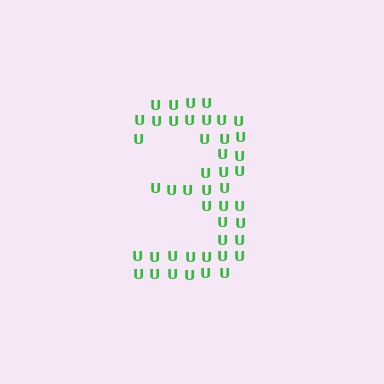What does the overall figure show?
The overall figure shows the digit 3.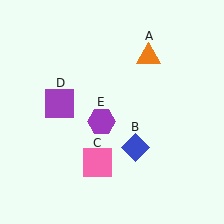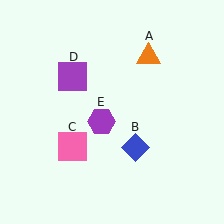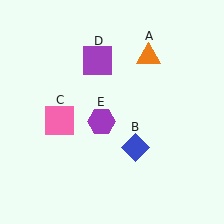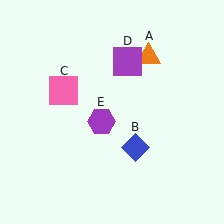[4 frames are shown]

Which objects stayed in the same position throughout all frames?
Orange triangle (object A) and blue diamond (object B) and purple hexagon (object E) remained stationary.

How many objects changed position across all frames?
2 objects changed position: pink square (object C), purple square (object D).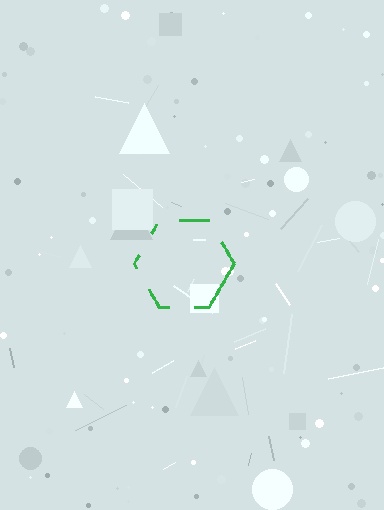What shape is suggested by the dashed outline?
The dashed outline suggests a hexagon.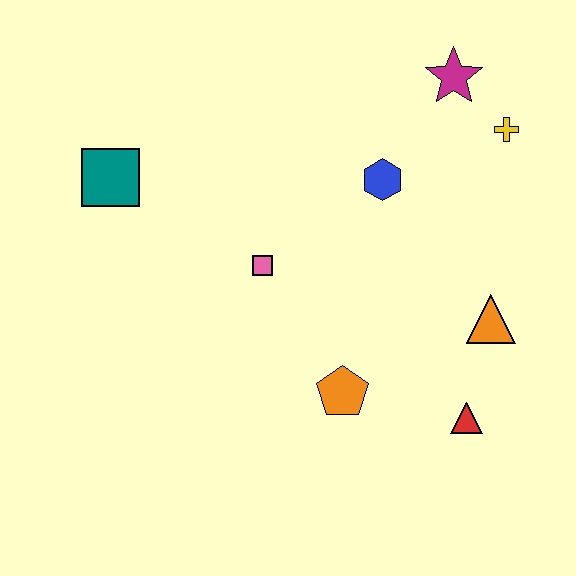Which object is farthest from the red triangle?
The teal square is farthest from the red triangle.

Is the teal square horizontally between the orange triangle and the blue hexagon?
No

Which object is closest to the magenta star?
The yellow cross is closest to the magenta star.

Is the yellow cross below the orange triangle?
No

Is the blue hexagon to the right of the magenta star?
No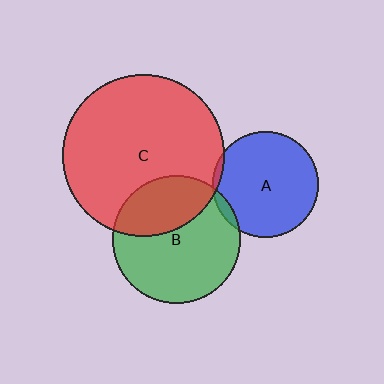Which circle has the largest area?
Circle C (red).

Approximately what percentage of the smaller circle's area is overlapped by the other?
Approximately 5%.